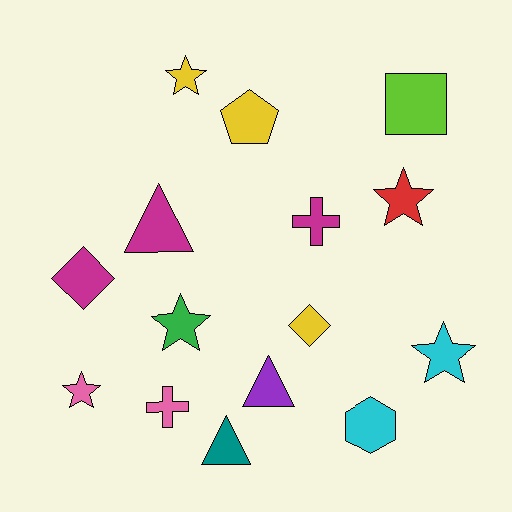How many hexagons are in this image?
There is 1 hexagon.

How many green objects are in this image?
There is 1 green object.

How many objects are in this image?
There are 15 objects.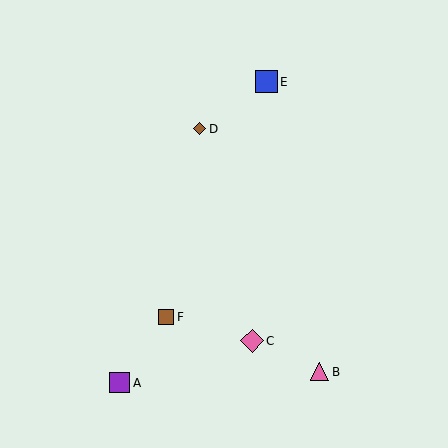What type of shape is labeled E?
Shape E is a blue square.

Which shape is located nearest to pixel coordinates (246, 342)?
The pink diamond (labeled C) at (252, 341) is nearest to that location.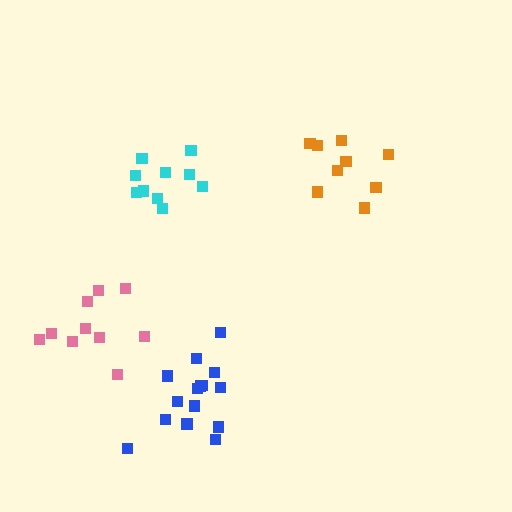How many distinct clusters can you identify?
There are 4 distinct clusters.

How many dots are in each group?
Group 1: 10 dots, Group 2: 9 dots, Group 3: 15 dots, Group 4: 10 dots (44 total).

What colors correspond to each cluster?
The clusters are colored: cyan, orange, blue, pink.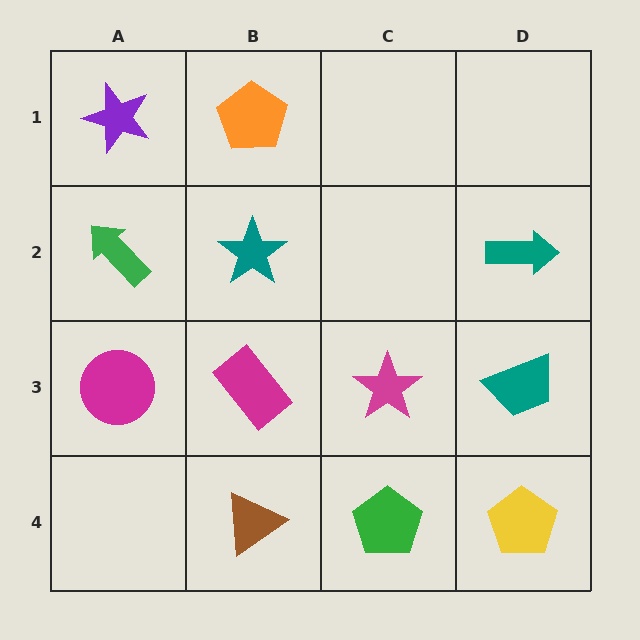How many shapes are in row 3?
4 shapes.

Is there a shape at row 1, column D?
No, that cell is empty.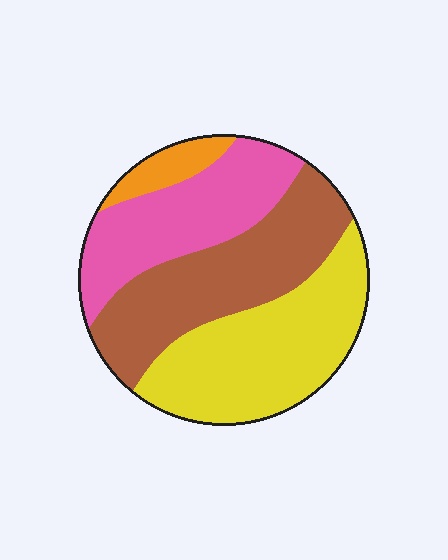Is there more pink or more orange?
Pink.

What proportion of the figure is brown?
Brown takes up about one third (1/3) of the figure.